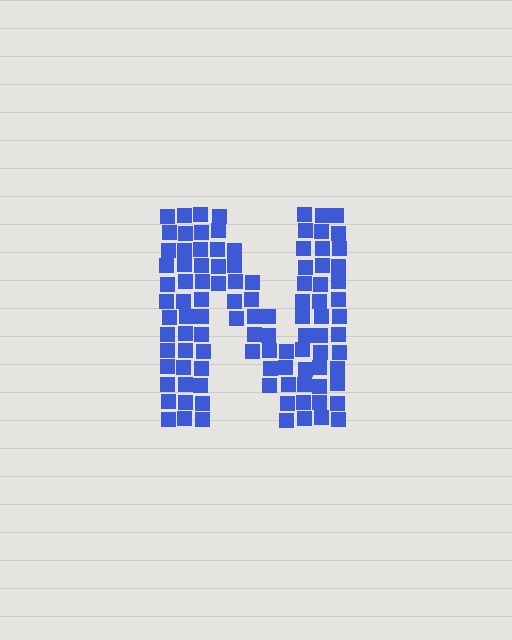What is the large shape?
The large shape is the letter N.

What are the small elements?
The small elements are squares.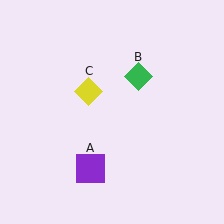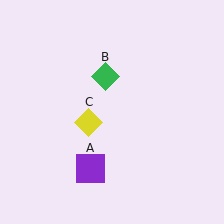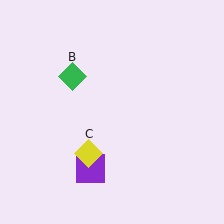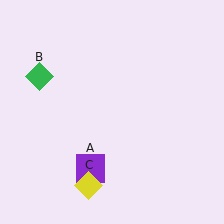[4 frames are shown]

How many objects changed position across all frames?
2 objects changed position: green diamond (object B), yellow diamond (object C).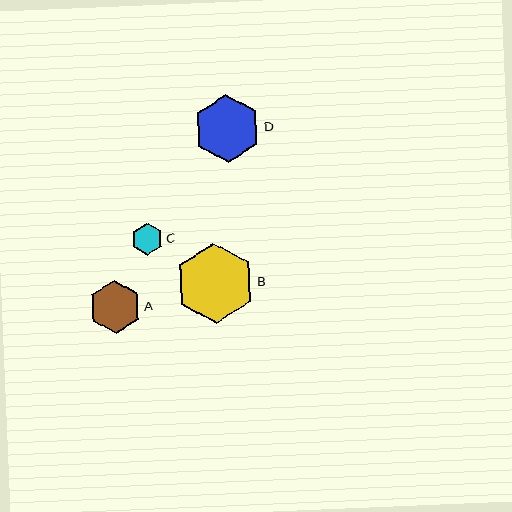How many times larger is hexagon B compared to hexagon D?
Hexagon B is approximately 1.2 times the size of hexagon D.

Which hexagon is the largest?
Hexagon B is the largest with a size of approximately 79 pixels.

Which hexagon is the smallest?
Hexagon C is the smallest with a size of approximately 32 pixels.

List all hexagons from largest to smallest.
From largest to smallest: B, D, A, C.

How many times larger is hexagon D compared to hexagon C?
Hexagon D is approximately 2.1 times the size of hexagon C.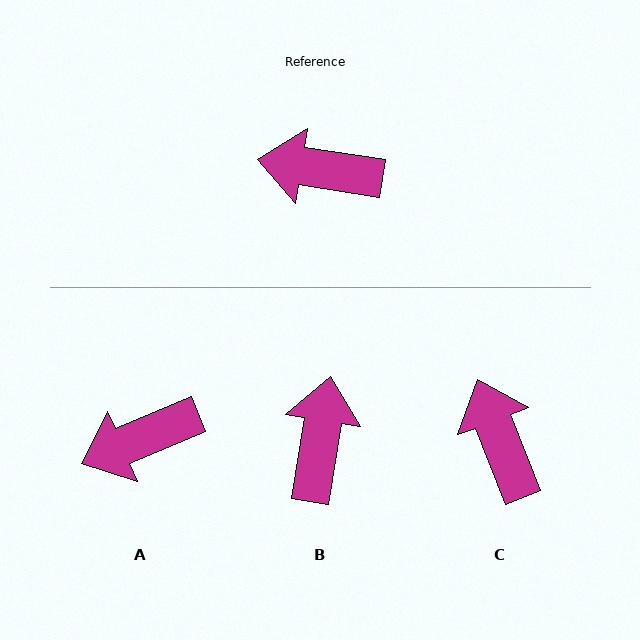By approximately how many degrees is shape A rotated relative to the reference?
Approximately 31 degrees counter-clockwise.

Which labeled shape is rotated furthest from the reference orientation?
B, about 90 degrees away.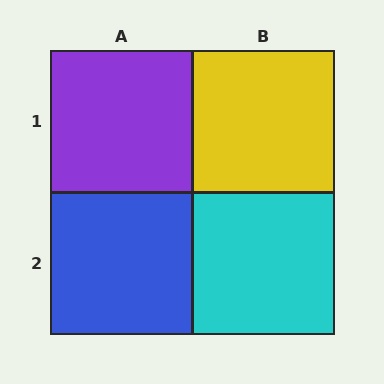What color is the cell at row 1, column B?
Yellow.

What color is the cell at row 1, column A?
Purple.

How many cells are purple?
1 cell is purple.